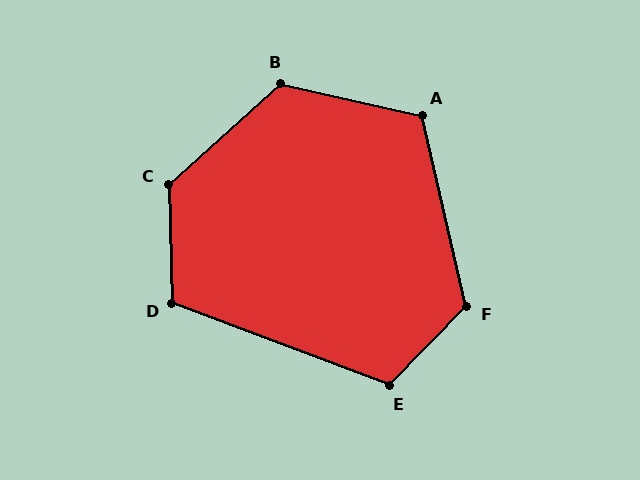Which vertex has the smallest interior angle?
D, at approximately 112 degrees.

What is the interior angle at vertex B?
Approximately 125 degrees (obtuse).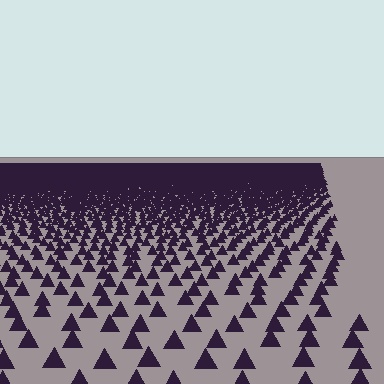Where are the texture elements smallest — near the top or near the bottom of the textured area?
Near the top.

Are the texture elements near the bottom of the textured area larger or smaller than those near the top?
Larger. Near the bottom, elements are closer to the viewer and appear at a bigger on-screen size.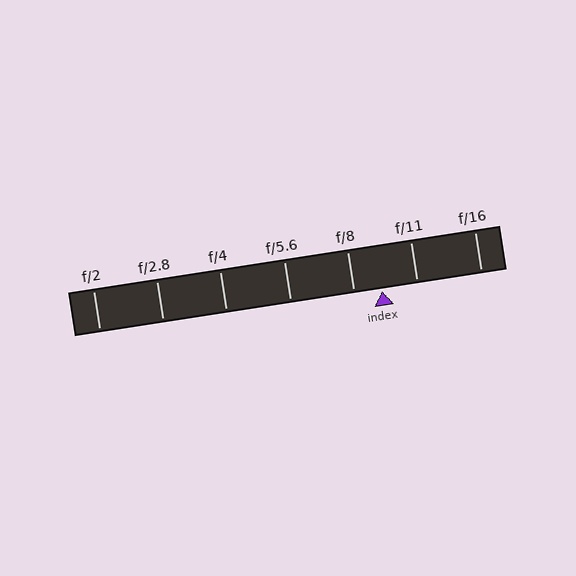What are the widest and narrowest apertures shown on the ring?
The widest aperture shown is f/2 and the narrowest is f/16.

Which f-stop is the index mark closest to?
The index mark is closest to f/8.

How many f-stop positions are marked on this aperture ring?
There are 7 f-stop positions marked.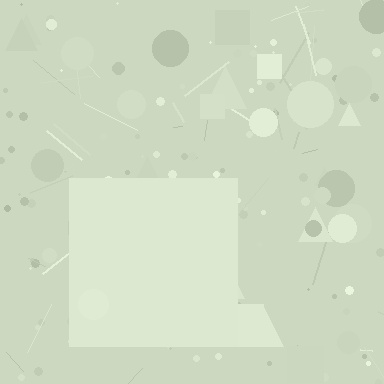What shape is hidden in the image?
A square is hidden in the image.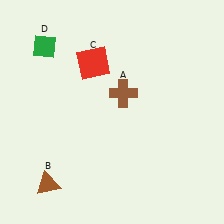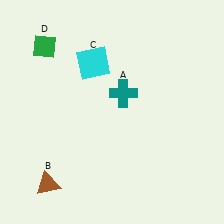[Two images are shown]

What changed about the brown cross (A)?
In Image 1, A is brown. In Image 2, it changed to teal.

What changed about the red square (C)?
In Image 1, C is red. In Image 2, it changed to cyan.